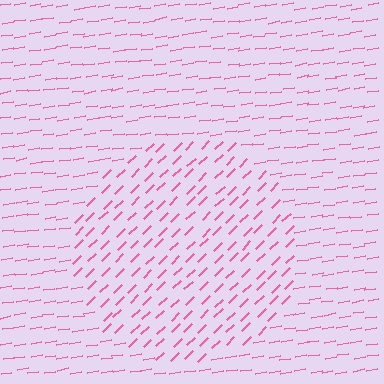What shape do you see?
I see a circle.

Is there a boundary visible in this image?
Yes, there is a texture boundary formed by a change in line orientation.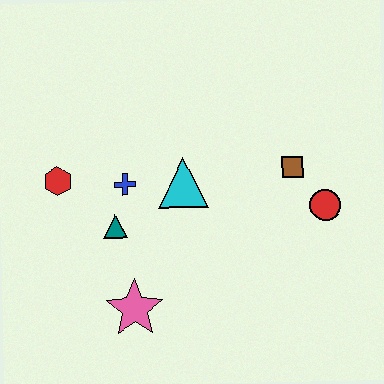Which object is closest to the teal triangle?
The blue cross is closest to the teal triangle.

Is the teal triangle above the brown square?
No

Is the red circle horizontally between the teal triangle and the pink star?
No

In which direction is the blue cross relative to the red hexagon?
The blue cross is to the right of the red hexagon.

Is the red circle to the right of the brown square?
Yes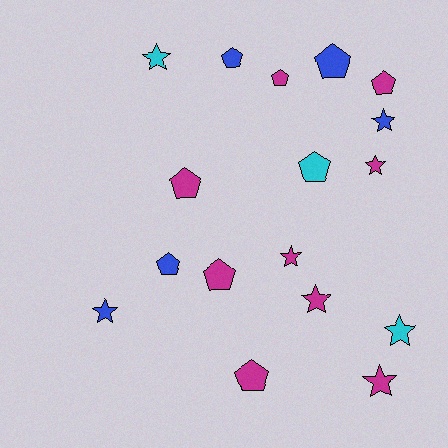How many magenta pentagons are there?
There are 5 magenta pentagons.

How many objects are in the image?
There are 17 objects.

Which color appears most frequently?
Magenta, with 9 objects.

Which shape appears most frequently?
Pentagon, with 9 objects.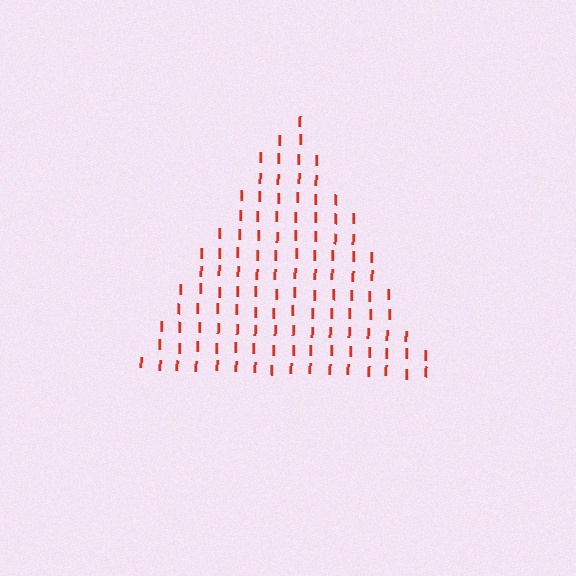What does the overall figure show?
The overall figure shows a triangle.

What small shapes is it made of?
It is made of small letter I's.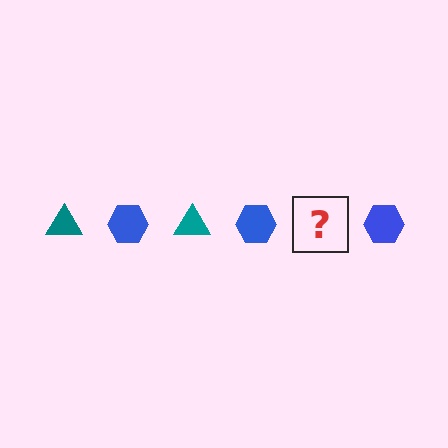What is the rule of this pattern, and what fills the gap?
The rule is that the pattern alternates between teal triangle and blue hexagon. The gap should be filled with a teal triangle.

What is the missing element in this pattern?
The missing element is a teal triangle.